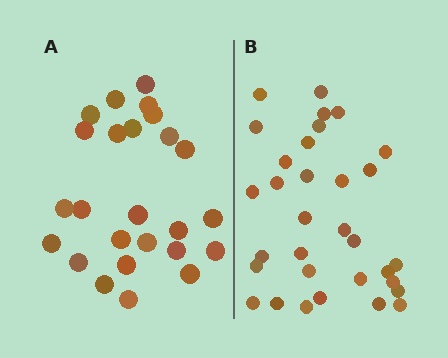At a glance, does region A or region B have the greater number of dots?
Region B (the right region) has more dots.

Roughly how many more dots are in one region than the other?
Region B has roughly 8 or so more dots than region A.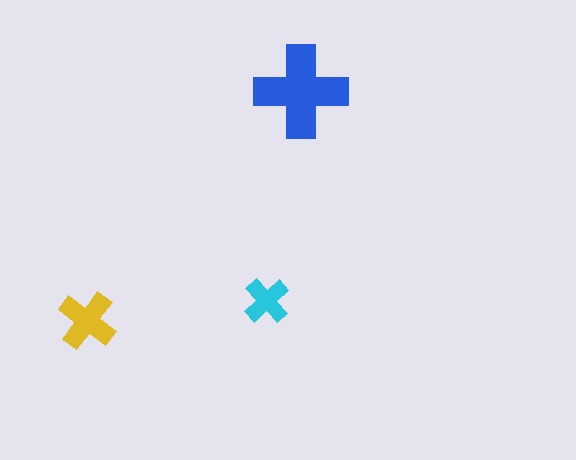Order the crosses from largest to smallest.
the blue one, the yellow one, the cyan one.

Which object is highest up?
The blue cross is topmost.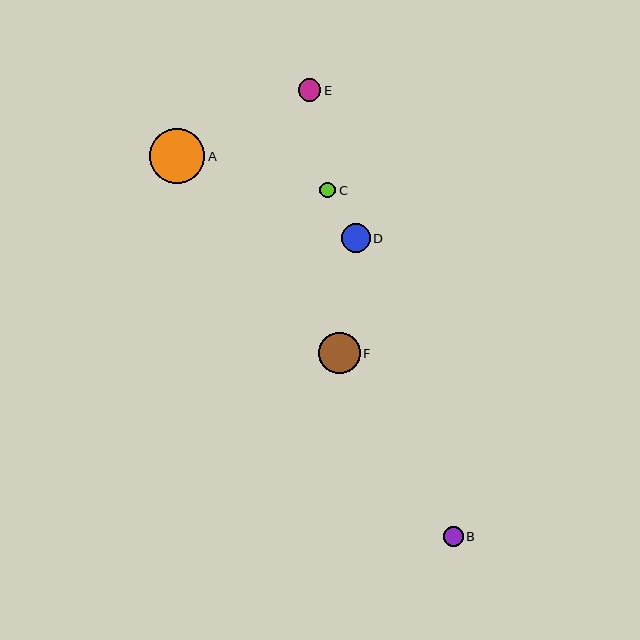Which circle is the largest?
Circle A is the largest with a size of approximately 55 pixels.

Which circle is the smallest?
Circle C is the smallest with a size of approximately 16 pixels.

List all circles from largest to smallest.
From largest to smallest: A, F, D, E, B, C.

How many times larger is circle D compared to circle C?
Circle D is approximately 1.8 times the size of circle C.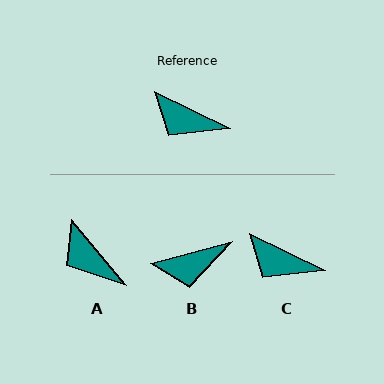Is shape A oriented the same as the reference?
No, it is off by about 24 degrees.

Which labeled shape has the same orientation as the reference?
C.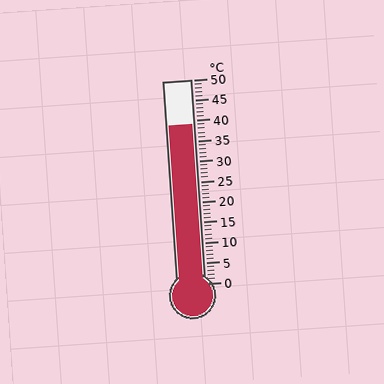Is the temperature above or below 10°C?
The temperature is above 10°C.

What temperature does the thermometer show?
The thermometer shows approximately 39°C.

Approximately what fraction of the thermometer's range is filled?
The thermometer is filled to approximately 80% of its range.